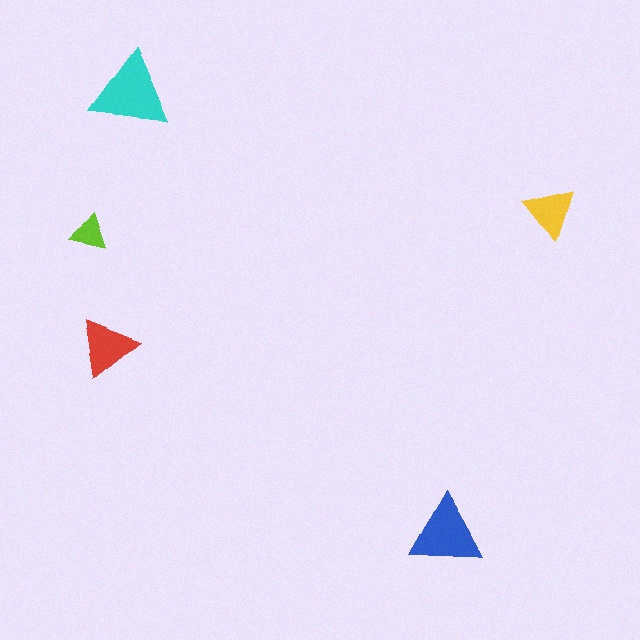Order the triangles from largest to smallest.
the cyan one, the blue one, the red one, the yellow one, the lime one.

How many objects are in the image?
There are 5 objects in the image.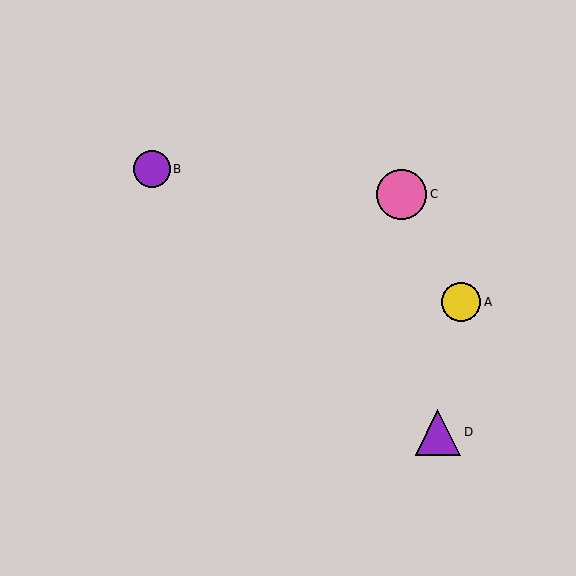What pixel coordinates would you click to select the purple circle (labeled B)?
Click at (152, 169) to select the purple circle B.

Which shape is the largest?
The pink circle (labeled C) is the largest.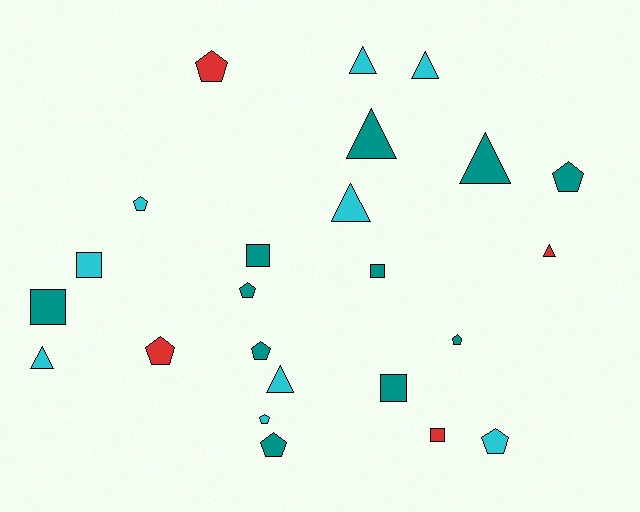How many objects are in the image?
There are 24 objects.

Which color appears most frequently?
Teal, with 11 objects.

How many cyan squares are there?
There is 1 cyan square.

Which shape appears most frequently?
Pentagon, with 10 objects.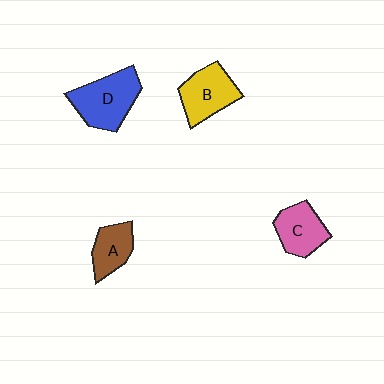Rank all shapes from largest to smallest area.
From largest to smallest: D (blue), B (yellow), C (pink), A (brown).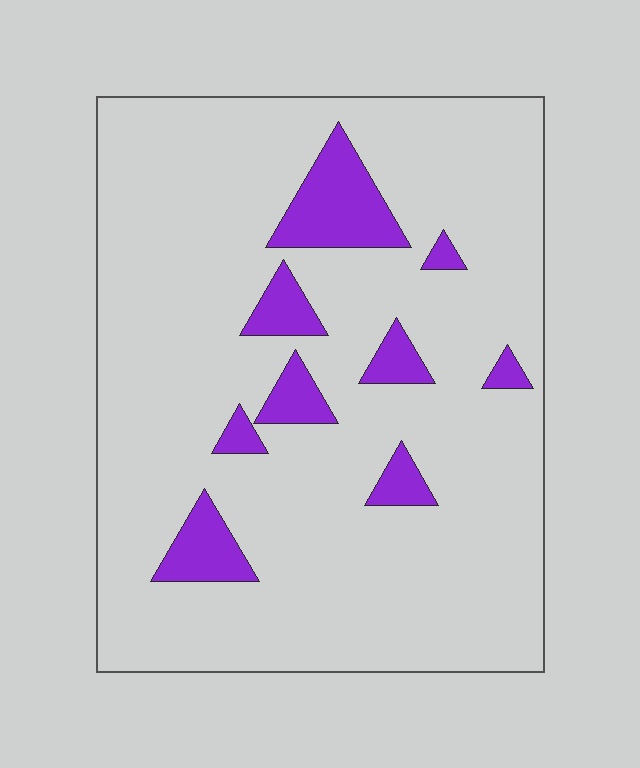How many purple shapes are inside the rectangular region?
9.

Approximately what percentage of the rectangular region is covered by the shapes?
Approximately 10%.